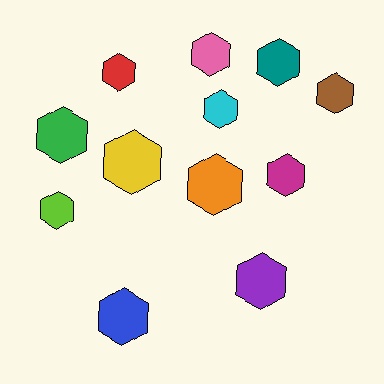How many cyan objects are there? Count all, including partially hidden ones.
There is 1 cyan object.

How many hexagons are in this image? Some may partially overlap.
There are 12 hexagons.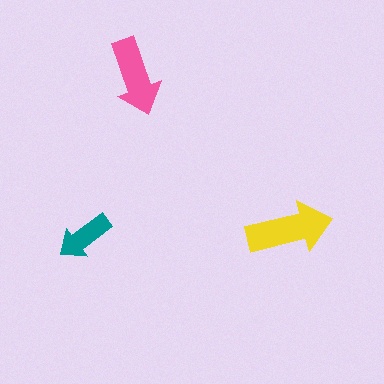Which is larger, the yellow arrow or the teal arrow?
The yellow one.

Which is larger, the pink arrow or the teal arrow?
The pink one.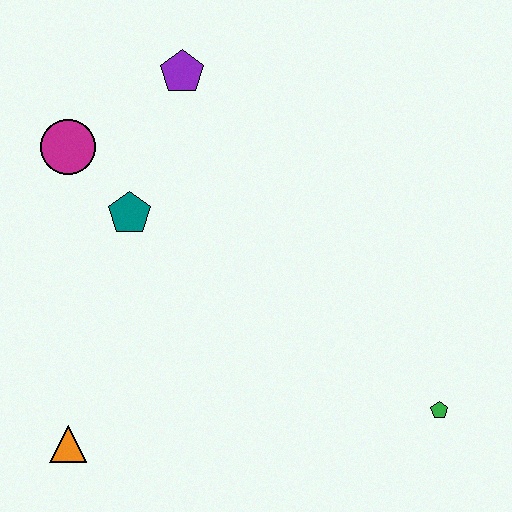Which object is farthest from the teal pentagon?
The green pentagon is farthest from the teal pentagon.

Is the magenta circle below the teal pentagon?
No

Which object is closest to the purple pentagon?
The magenta circle is closest to the purple pentagon.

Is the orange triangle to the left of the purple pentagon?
Yes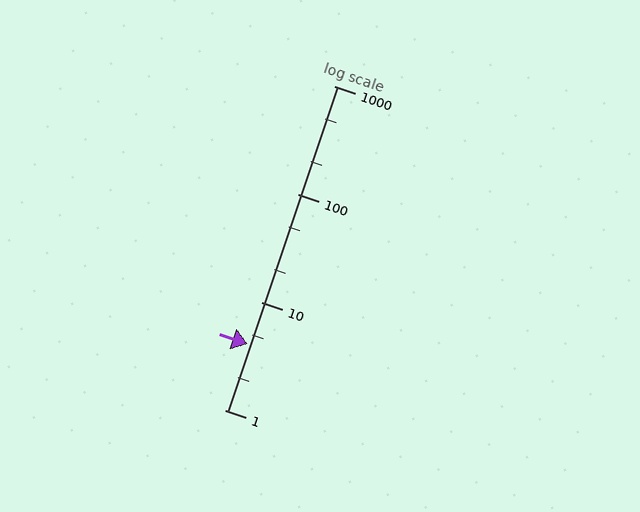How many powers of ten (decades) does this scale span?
The scale spans 3 decades, from 1 to 1000.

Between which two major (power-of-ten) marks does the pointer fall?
The pointer is between 1 and 10.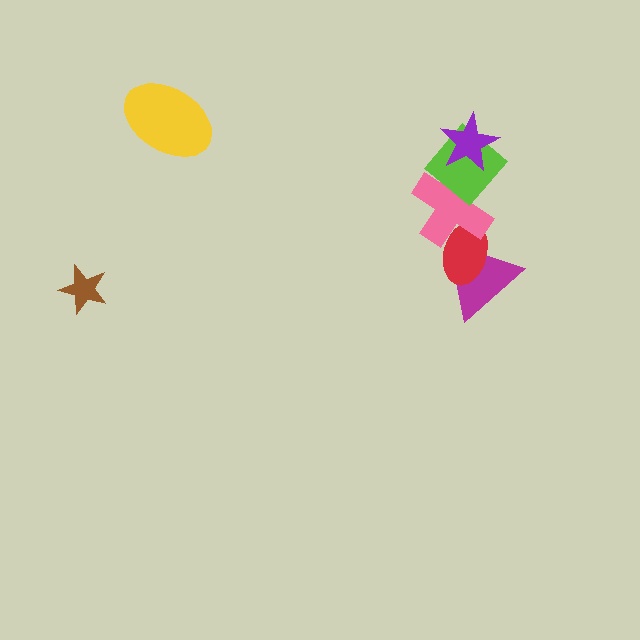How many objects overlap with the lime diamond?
2 objects overlap with the lime diamond.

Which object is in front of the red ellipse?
The pink cross is in front of the red ellipse.